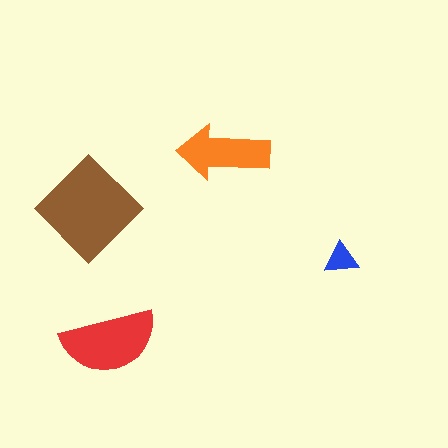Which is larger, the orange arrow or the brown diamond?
The brown diamond.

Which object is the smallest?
The blue triangle.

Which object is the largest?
The brown diamond.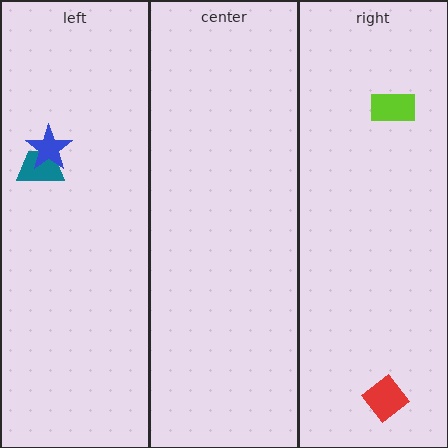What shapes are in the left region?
The teal trapezoid, the blue star.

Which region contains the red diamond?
The right region.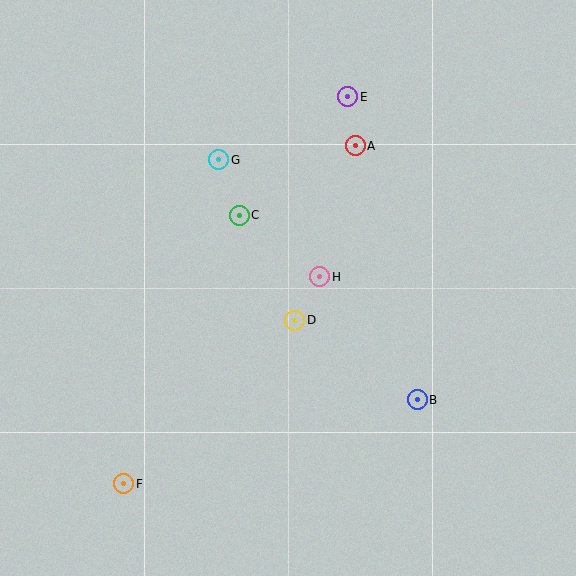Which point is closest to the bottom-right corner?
Point B is closest to the bottom-right corner.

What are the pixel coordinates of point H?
Point H is at (320, 277).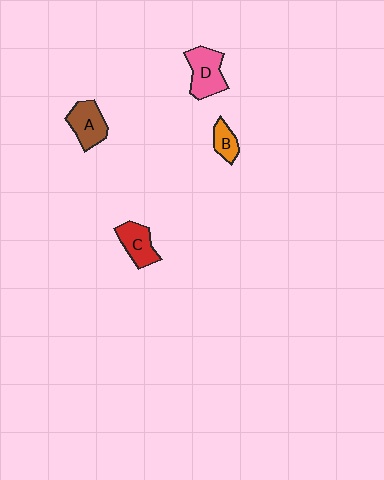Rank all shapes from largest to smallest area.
From largest to smallest: D (pink), A (brown), C (red), B (orange).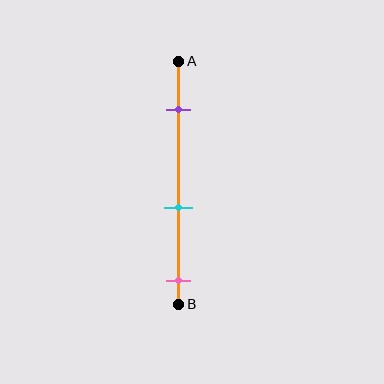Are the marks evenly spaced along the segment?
Yes, the marks are approximately evenly spaced.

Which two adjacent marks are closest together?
The cyan and pink marks are the closest adjacent pair.